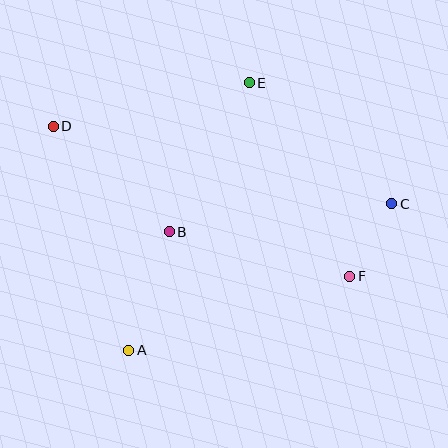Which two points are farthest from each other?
Points C and D are farthest from each other.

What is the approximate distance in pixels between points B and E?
The distance between B and E is approximately 169 pixels.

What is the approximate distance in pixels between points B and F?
The distance between B and F is approximately 186 pixels.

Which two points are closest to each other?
Points C and F are closest to each other.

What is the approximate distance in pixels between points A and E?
The distance between A and E is approximately 293 pixels.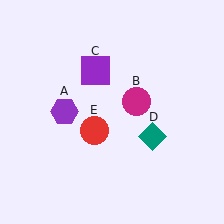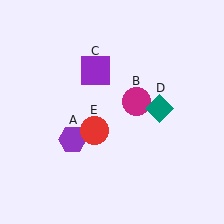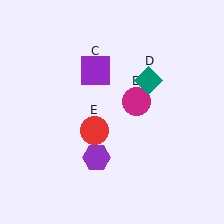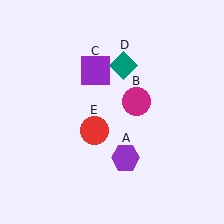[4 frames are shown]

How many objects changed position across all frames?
2 objects changed position: purple hexagon (object A), teal diamond (object D).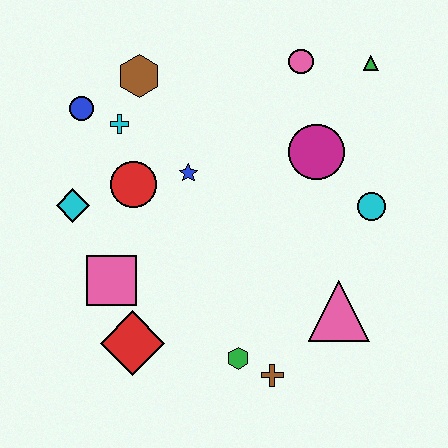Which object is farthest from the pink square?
The green triangle is farthest from the pink square.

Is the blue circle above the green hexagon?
Yes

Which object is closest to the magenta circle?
The cyan circle is closest to the magenta circle.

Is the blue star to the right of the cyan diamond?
Yes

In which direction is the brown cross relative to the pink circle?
The brown cross is below the pink circle.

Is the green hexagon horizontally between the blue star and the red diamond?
No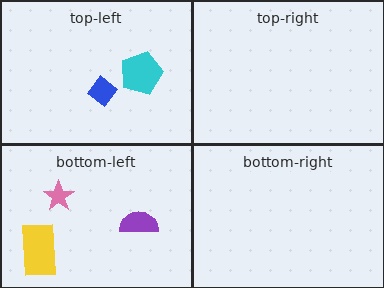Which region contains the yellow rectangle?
The bottom-left region.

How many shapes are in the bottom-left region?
3.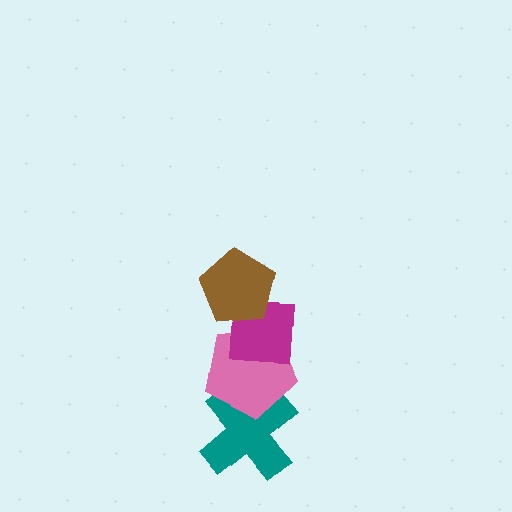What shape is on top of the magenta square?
The brown pentagon is on top of the magenta square.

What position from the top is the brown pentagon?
The brown pentagon is 1st from the top.